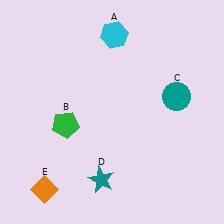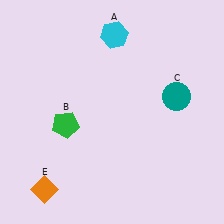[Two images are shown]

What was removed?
The teal star (D) was removed in Image 2.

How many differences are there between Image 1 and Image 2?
There is 1 difference between the two images.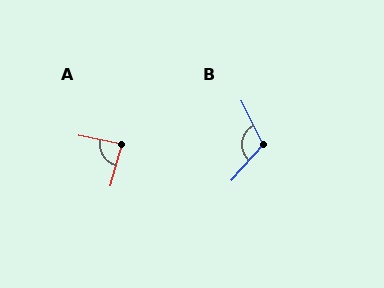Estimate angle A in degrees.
Approximately 86 degrees.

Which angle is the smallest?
A, at approximately 86 degrees.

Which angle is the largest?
B, at approximately 112 degrees.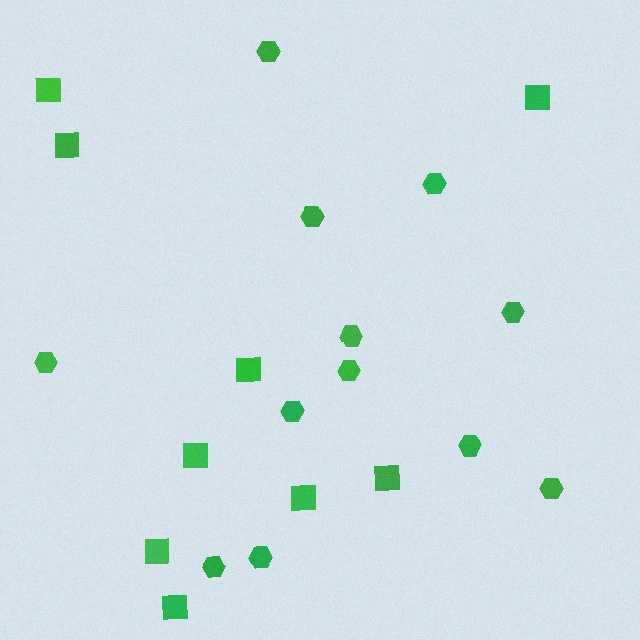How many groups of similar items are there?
There are 2 groups: one group of squares (9) and one group of hexagons (12).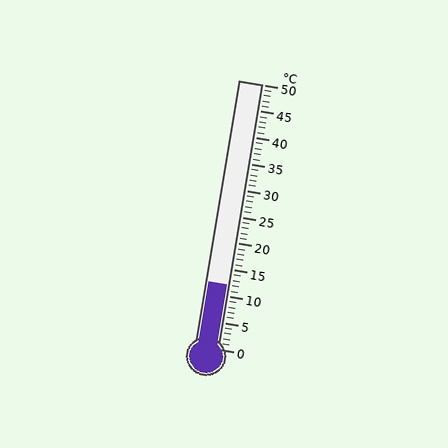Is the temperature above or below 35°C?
The temperature is below 35°C.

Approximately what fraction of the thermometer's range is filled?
The thermometer is filled to approximately 25% of its range.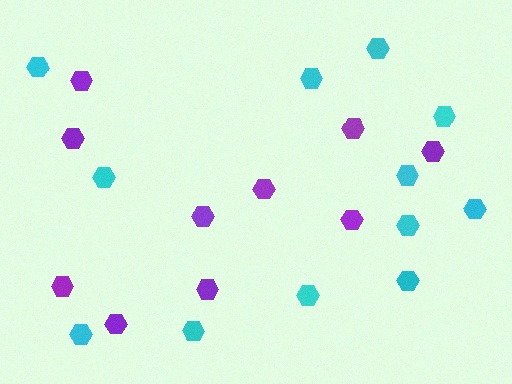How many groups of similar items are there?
There are 2 groups: one group of purple hexagons (10) and one group of cyan hexagons (12).